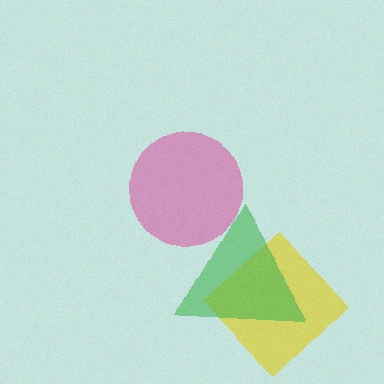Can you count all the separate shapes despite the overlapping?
Yes, there are 3 separate shapes.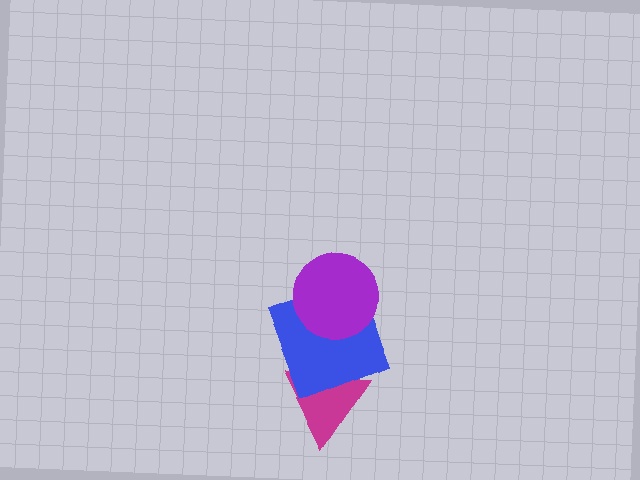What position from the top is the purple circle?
The purple circle is 1st from the top.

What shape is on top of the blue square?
The purple circle is on top of the blue square.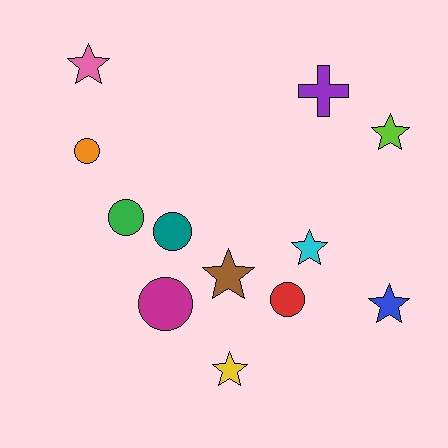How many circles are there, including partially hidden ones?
There are 5 circles.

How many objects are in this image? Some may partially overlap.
There are 12 objects.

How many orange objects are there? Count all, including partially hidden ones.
There is 1 orange object.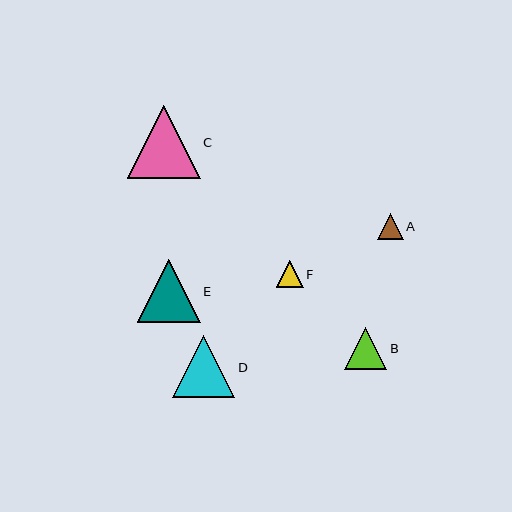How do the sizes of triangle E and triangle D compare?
Triangle E and triangle D are approximately the same size.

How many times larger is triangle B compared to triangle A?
Triangle B is approximately 1.6 times the size of triangle A.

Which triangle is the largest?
Triangle C is the largest with a size of approximately 73 pixels.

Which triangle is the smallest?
Triangle A is the smallest with a size of approximately 26 pixels.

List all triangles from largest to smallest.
From largest to smallest: C, E, D, B, F, A.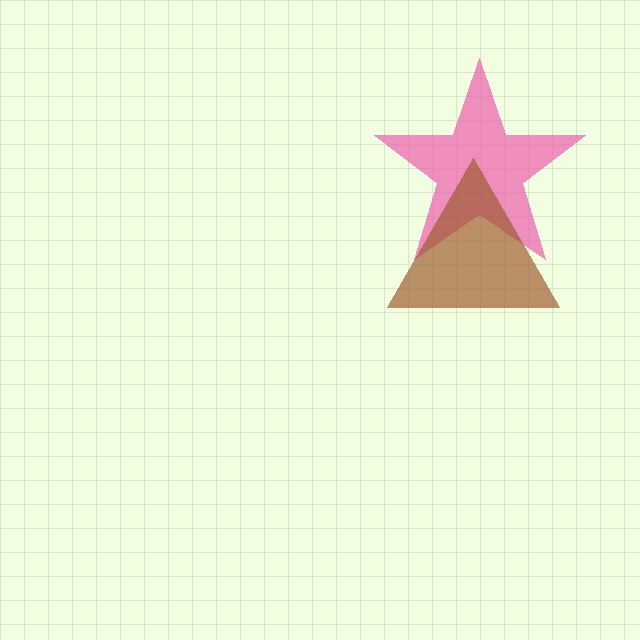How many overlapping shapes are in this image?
There are 2 overlapping shapes in the image.